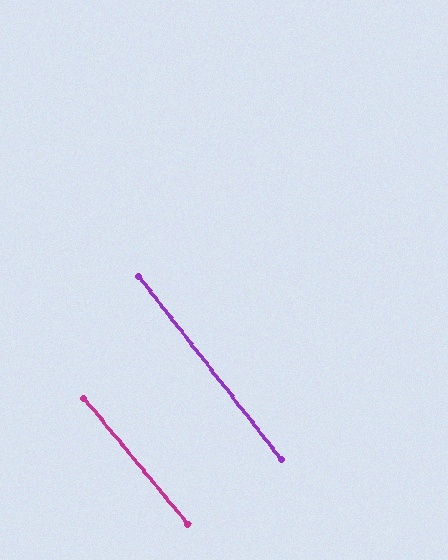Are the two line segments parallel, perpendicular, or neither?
Parallel — their directions differ by only 1.7°.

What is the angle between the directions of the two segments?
Approximately 2 degrees.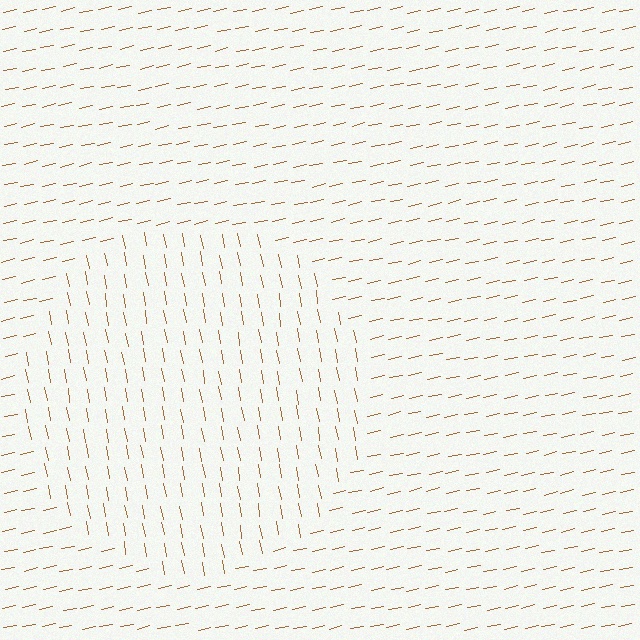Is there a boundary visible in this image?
Yes, there is a texture boundary formed by a change in line orientation.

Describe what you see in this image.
The image is filled with small brown line segments. A circle region in the image has lines oriented differently from the surrounding lines, creating a visible texture boundary.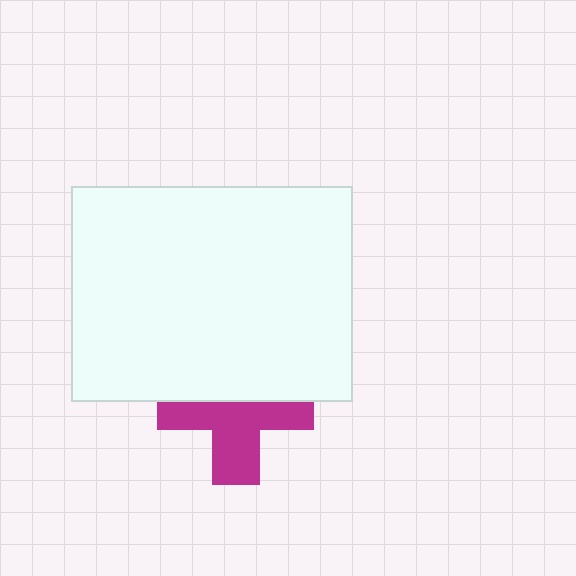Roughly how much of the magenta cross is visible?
About half of it is visible (roughly 55%).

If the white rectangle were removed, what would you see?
You would see the complete magenta cross.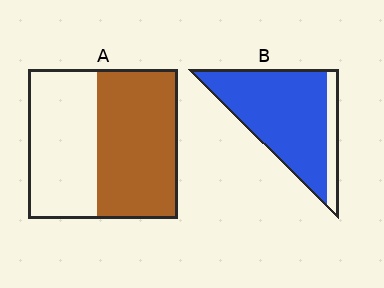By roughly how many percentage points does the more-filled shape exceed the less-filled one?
By roughly 30 percentage points (B over A).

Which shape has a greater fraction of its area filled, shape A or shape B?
Shape B.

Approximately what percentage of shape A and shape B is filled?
A is approximately 55% and B is approximately 85%.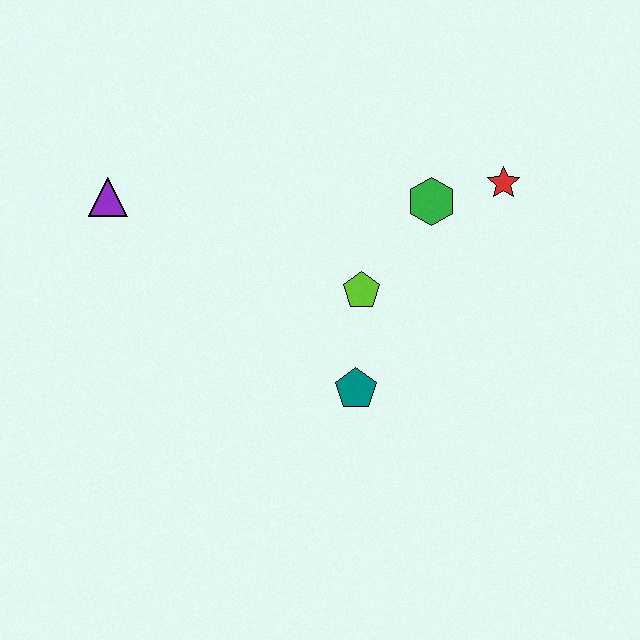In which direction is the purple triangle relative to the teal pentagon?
The purple triangle is to the left of the teal pentagon.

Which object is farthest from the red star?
The purple triangle is farthest from the red star.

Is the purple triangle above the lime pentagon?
Yes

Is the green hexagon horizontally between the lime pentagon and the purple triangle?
No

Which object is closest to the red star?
The green hexagon is closest to the red star.